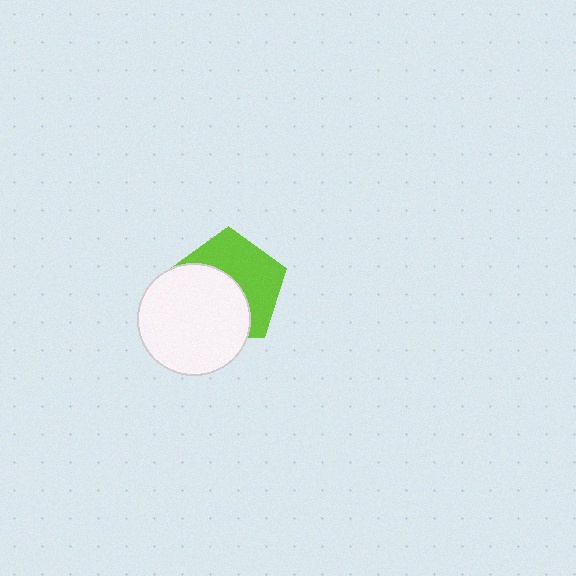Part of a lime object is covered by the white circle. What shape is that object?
It is a pentagon.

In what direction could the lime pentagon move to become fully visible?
The lime pentagon could move toward the upper-right. That would shift it out from behind the white circle entirely.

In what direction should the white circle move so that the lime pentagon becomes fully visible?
The white circle should move toward the lower-left. That is the shortest direction to clear the overlap and leave the lime pentagon fully visible.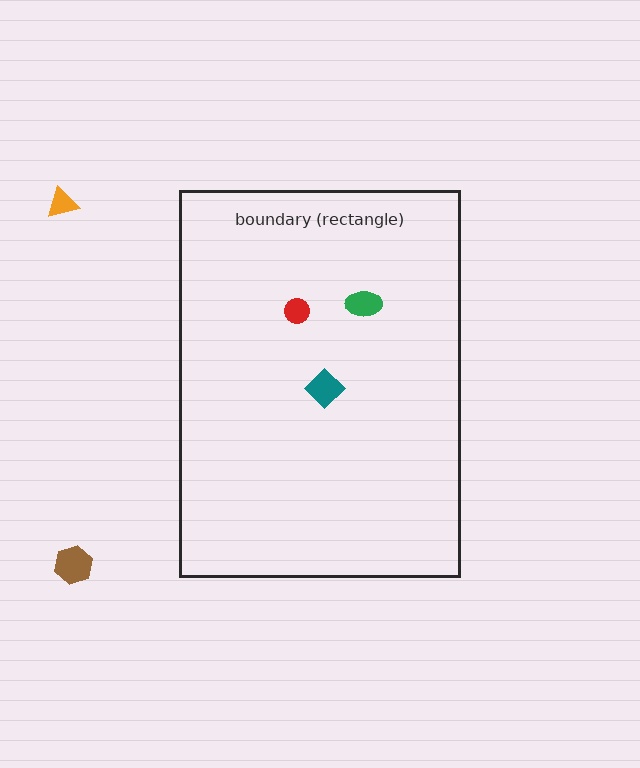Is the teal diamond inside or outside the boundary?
Inside.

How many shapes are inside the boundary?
3 inside, 2 outside.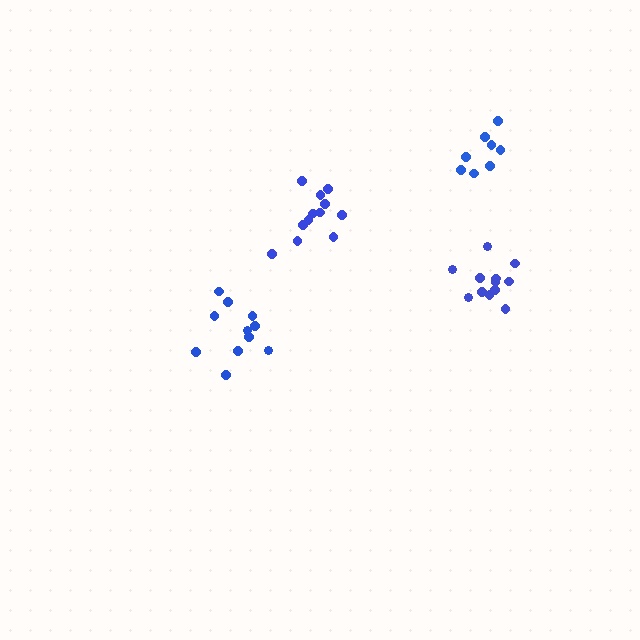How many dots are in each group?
Group 1: 12 dots, Group 2: 12 dots, Group 3: 11 dots, Group 4: 8 dots (43 total).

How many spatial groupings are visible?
There are 4 spatial groupings.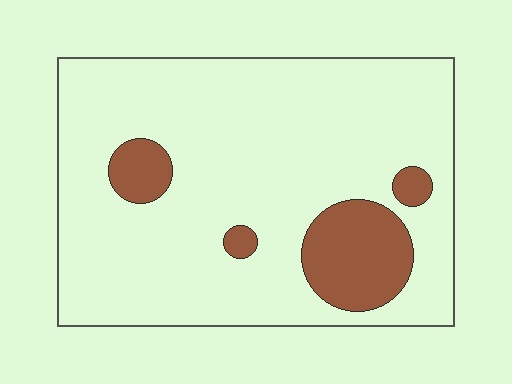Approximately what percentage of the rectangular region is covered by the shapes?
Approximately 15%.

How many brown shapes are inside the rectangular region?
4.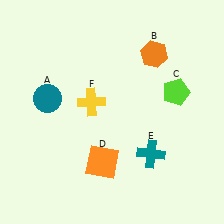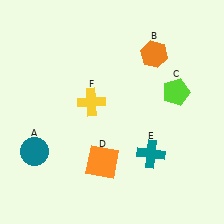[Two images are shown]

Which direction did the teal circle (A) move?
The teal circle (A) moved down.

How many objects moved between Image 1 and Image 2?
1 object moved between the two images.